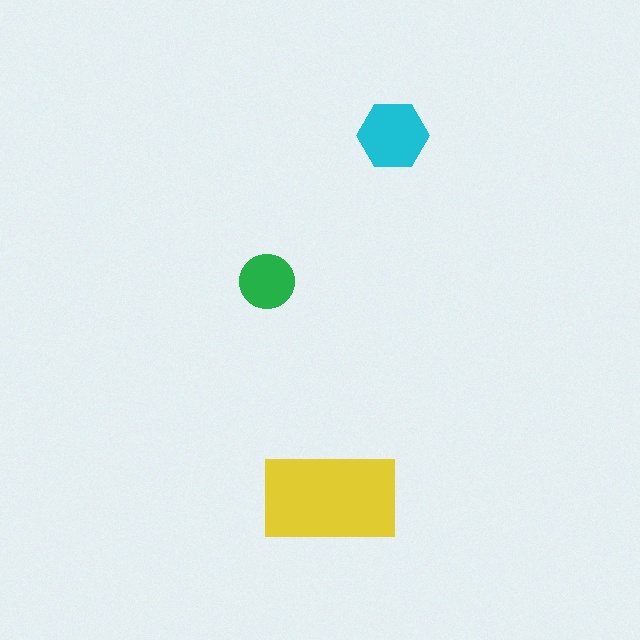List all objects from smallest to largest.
The green circle, the cyan hexagon, the yellow rectangle.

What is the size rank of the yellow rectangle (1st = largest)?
1st.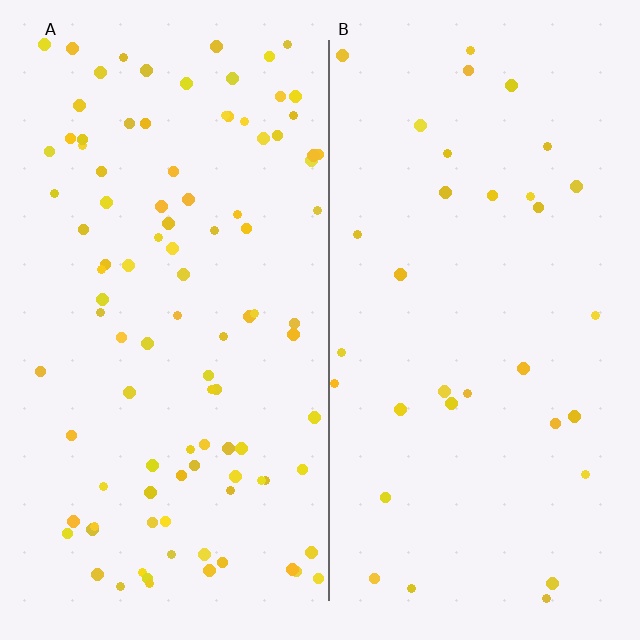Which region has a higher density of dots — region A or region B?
A (the left).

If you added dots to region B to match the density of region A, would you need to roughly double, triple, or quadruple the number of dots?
Approximately triple.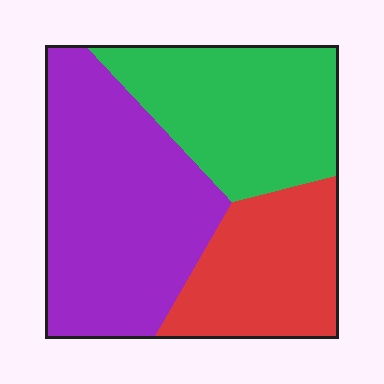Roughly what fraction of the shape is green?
Green takes up between a quarter and a half of the shape.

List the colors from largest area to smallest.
From largest to smallest: purple, green, red.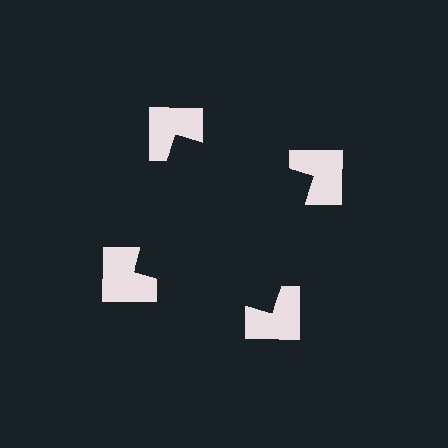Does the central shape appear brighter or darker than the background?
It typically appears slightly darker than the background, even though no actual brightness change is drawn.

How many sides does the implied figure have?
4 sides.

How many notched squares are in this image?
There are 4 — one at each vertex of the illusory square.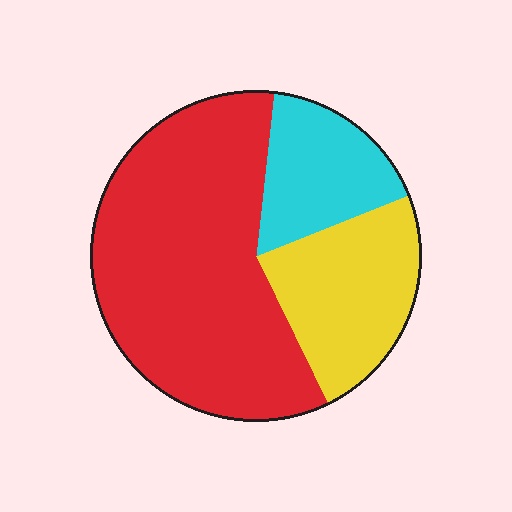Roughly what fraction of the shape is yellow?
Yellow covers 24% of the shape.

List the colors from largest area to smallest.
From largest to smallest: red, yellow, cyan.